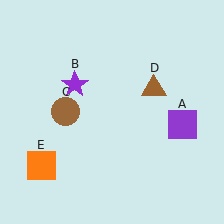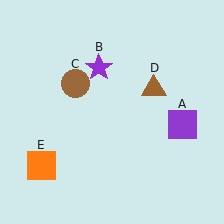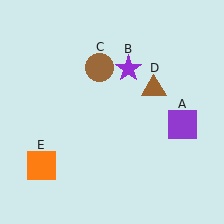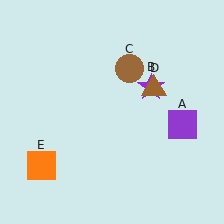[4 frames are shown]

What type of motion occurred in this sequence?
The purple star (object B), brown circle (object C) rotated clockwise around the center of the scene.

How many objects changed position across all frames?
2 objects changed position: purple star (object B), brown circle (object C).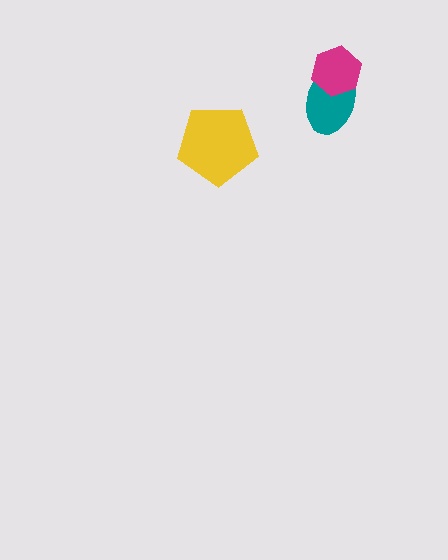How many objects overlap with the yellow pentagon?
0 objects overlap with the yellow pentagon.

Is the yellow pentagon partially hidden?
No, no other shape covers it.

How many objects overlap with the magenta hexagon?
1 object overlaps with the magenta hexagon.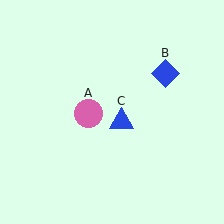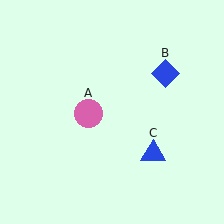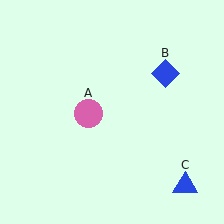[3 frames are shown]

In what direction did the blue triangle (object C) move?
The blue triangle (object C) moved down and to the right.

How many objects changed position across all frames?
1 object changed position: blue triangle (object C).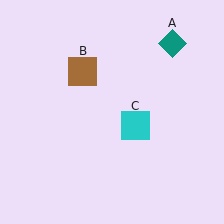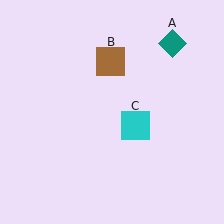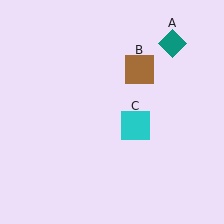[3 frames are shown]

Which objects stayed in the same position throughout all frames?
Teal diamond (object A) and cyan square (object C) remained stationary.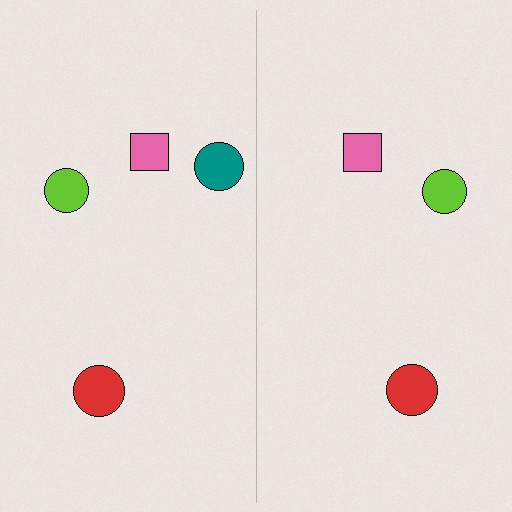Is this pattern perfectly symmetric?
No, the pattern is not perfectly symmetric. A teal circle is missing from the right side.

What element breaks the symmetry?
A teal circle is missing from the right side.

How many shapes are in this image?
There are 7 shapes in this image.